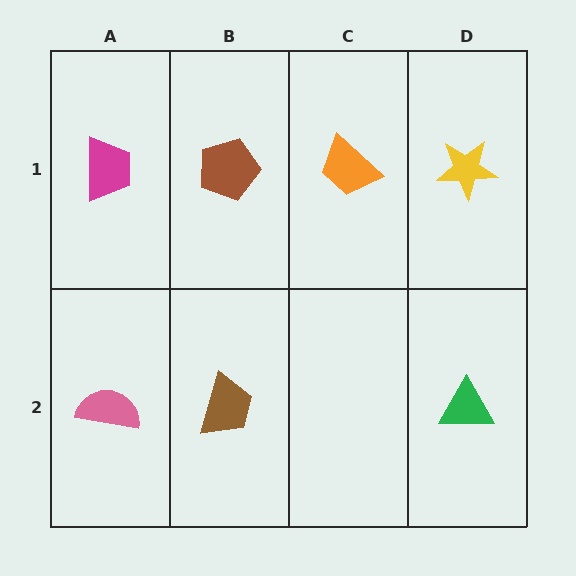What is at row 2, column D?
A green triangle.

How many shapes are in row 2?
3 shapes.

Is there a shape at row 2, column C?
No, that cell is empty.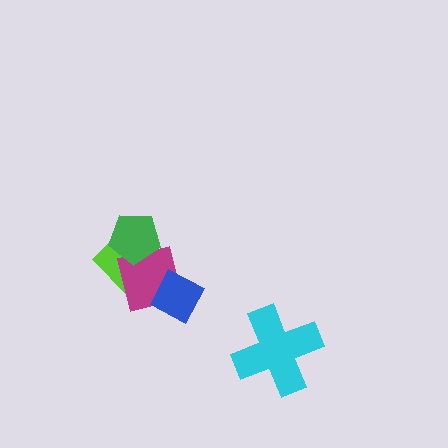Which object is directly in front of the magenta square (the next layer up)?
The blue diamond is directly in front of the magenta square.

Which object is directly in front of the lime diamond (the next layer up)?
The magenta square is directly in front of the lime diamond.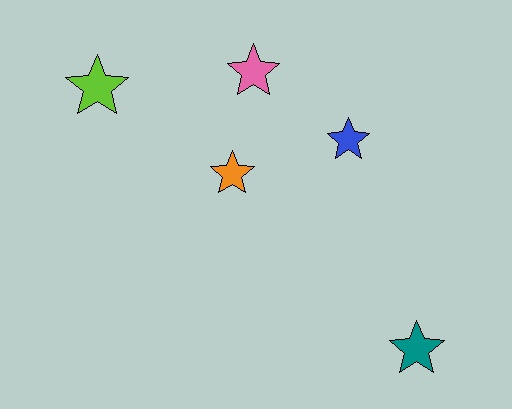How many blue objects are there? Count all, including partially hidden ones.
There is 1 blue object.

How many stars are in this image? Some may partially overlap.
There are 5 stars.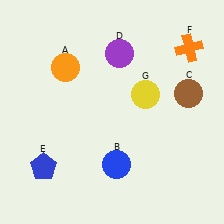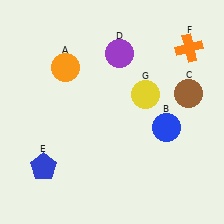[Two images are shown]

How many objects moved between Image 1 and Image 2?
1 object moved between the two images.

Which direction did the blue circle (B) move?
The blue circle (B) moved right.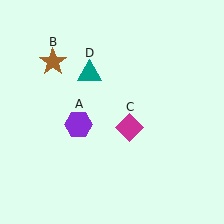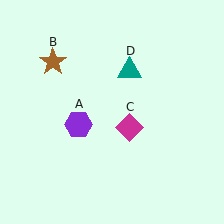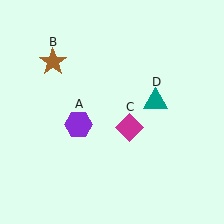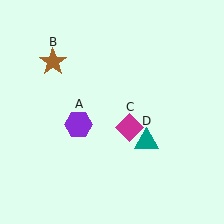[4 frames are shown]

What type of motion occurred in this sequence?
The teal triangle (object D) rotated clockwise around the center of the scene.